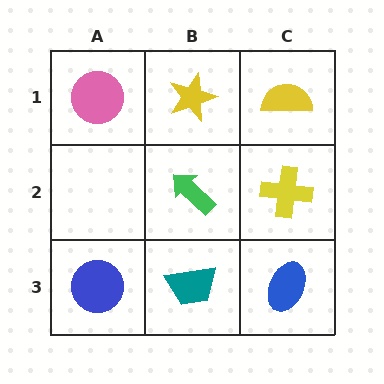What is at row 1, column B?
A yellow star.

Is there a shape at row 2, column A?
No, that cell is empty.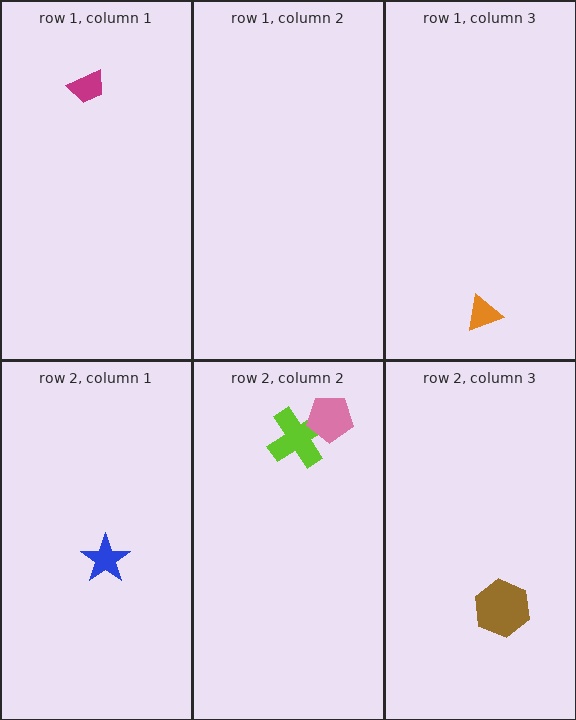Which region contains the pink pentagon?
The row 2, column 2 region.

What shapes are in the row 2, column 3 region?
The brown hexagon.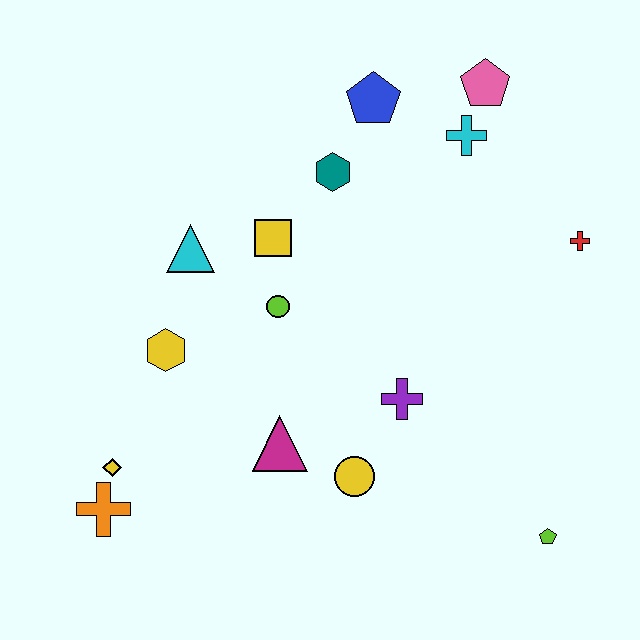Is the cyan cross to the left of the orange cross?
No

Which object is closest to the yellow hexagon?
The cyan triangle is closest to the yellow hexagon.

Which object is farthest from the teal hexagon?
The lime pentagon is farthest from the teal hexagon.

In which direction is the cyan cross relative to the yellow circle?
The cyan cross is above the yellow circle.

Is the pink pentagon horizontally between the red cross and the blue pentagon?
Yes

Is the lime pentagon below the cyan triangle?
Yes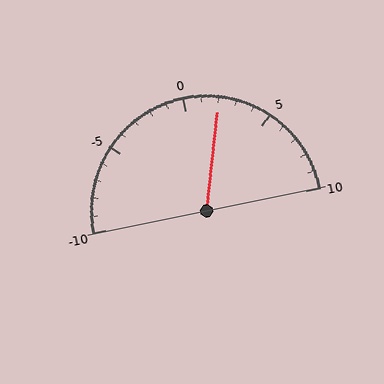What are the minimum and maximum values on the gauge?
The gauge ranges from -10 to 10.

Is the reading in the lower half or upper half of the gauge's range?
The reading is in the upper half of the range (-10 to 10).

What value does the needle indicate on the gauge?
The needle indicates approximately 2.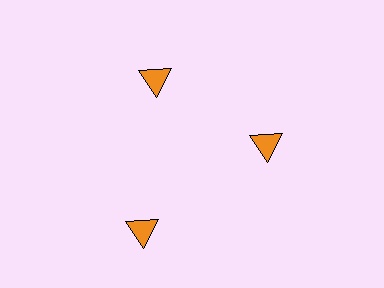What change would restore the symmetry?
The symmetry would be restored by moving it inward, back onto the ring so that all 3 triangles sit at equal angles and equal distance from the center.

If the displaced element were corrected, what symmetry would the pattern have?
It would have 3-fold rotational symmetry — the pattern would map onto itself every 120 degrees.